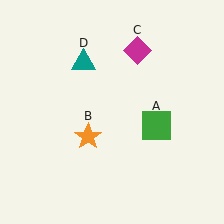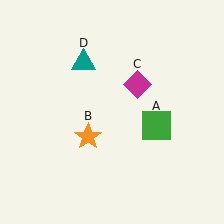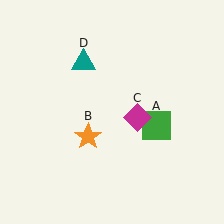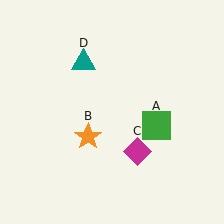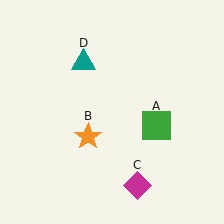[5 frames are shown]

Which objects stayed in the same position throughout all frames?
Green square (object A) and orange star (object B) and teal triangle (object D) remained stationary.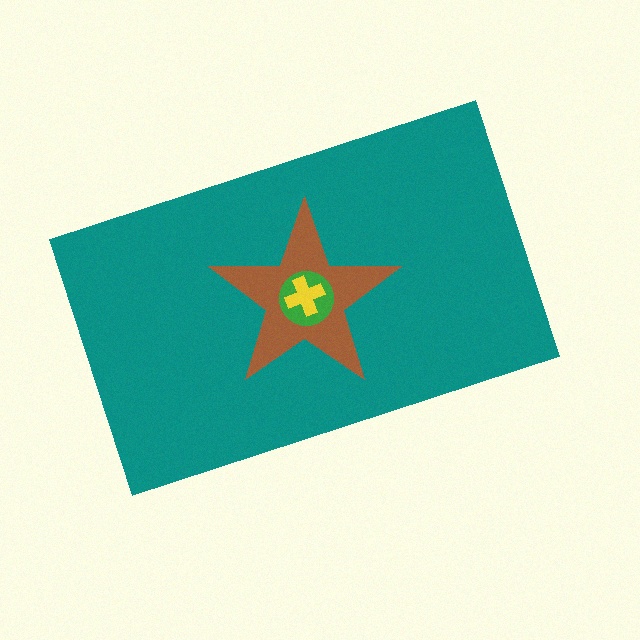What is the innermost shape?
The yellow cross.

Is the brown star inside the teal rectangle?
Yes.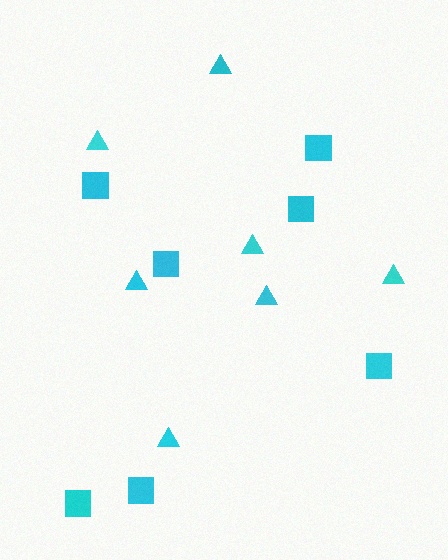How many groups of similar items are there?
There are 2 groups: one group of triangles (7) and one group of squares (7).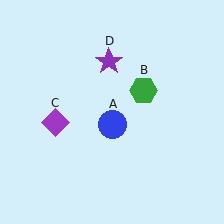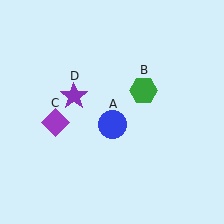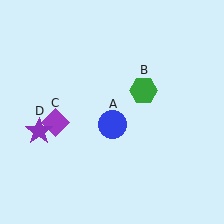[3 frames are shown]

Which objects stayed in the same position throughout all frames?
Blue circle (object A) and green hexagon (object B) and purple diamond (object C) remained stationary.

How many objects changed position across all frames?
1 object changed position: purple star (object D).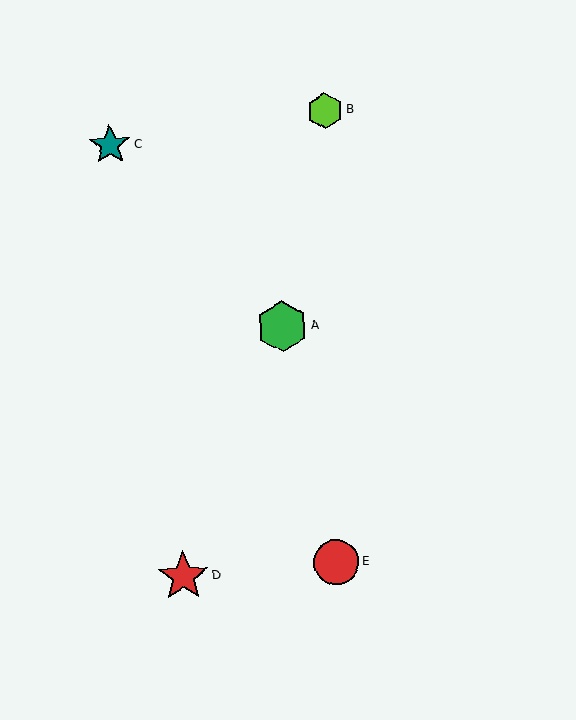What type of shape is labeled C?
Shape C is a teal star.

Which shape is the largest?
The green hexagon (labeled A) is the largest.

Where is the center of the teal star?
The center of the teal star is at (110, 145).